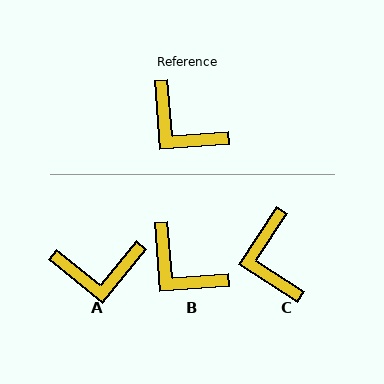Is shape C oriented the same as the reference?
No, it is off by about 37 degrees.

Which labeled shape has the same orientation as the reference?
B.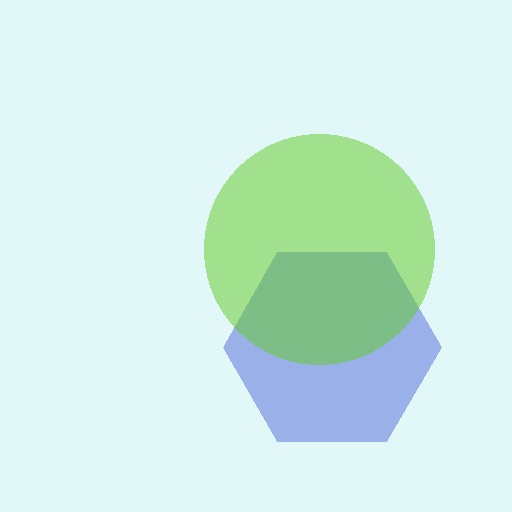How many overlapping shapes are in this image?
There are 2 overlapping shapes in the image.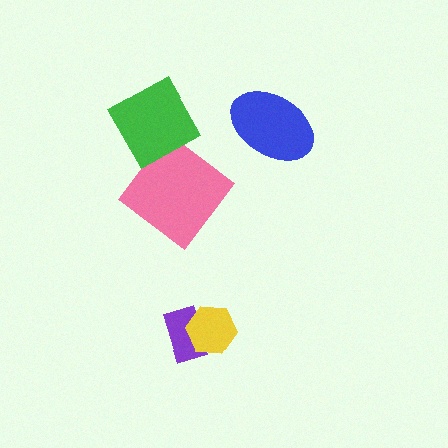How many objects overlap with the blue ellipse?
0 objects overlap with the blue ellipse.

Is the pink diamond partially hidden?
Yes, it is partially covered by another shape.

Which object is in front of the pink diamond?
The green diamond is in front of the pink diamond.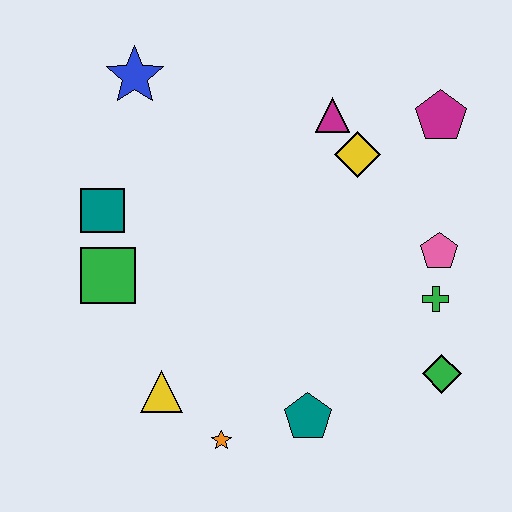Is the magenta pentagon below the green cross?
No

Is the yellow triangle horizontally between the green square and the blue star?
No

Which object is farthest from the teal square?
The green diamond is farthest from the teal square.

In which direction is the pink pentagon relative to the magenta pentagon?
The pink pentagon is below the magenta pentagon.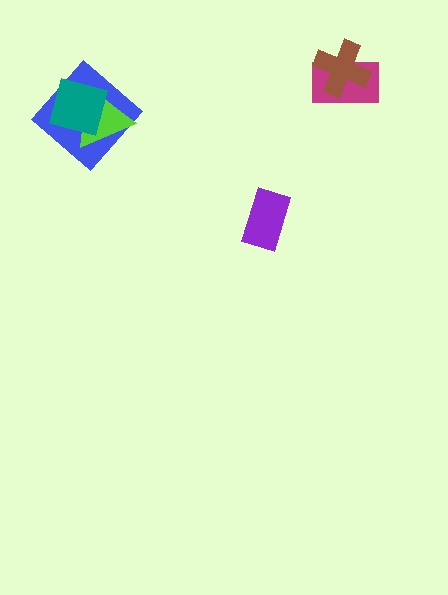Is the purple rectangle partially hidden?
No, no other shape covers it.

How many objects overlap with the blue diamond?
2 objects overlap with the blue diamond.